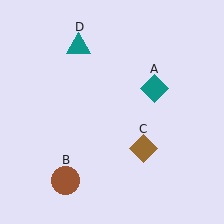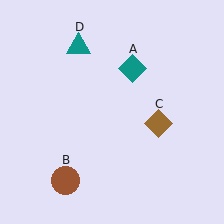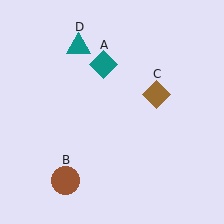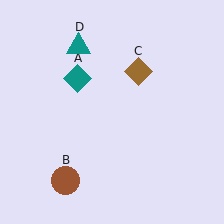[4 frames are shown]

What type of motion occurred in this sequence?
The teal diamond (object A), brown diamond (object C) rotated counterclockwise around the center of the scene.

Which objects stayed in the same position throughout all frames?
Brown circle (object B) and teal triangle (object D) remained stationary.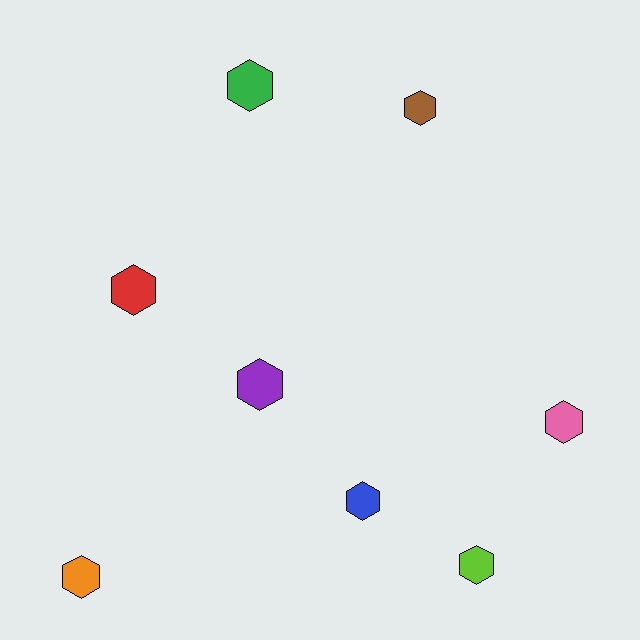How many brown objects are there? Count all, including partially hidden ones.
There is 1 brown object.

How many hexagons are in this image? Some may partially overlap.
There are 8 hexagons.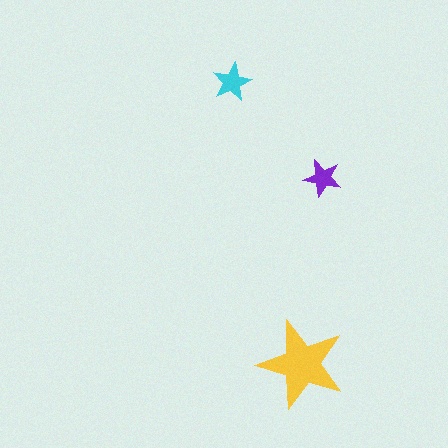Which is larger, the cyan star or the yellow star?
The yellow one.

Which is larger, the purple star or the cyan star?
The cyan one.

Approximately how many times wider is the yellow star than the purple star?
About 2.5 times wider.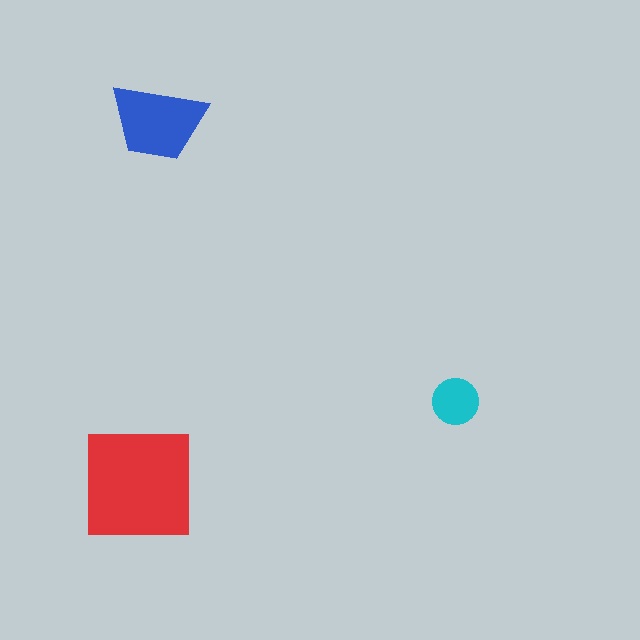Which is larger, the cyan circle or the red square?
The red square.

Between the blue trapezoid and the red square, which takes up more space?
The red square.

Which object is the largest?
The red square.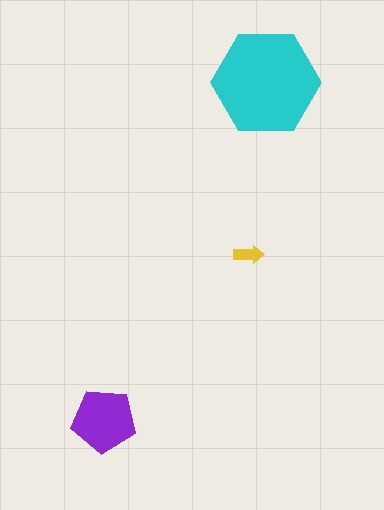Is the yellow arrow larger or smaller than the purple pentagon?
Smaller.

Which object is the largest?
The cyan hexagon.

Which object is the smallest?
The yellow arrow.